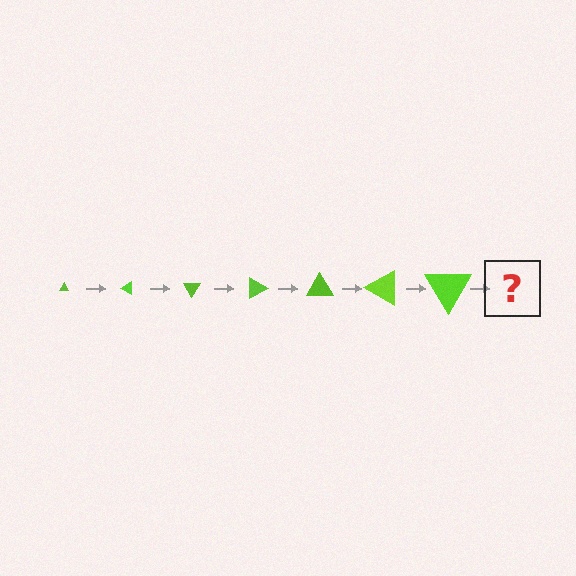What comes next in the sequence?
The next element should be a triangle, larger than the previous one and rotated 210 degrees from the start.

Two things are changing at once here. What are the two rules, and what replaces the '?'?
The two rules are that the triangle grows larger each step and it rotates 30 degrees each step. The '?' should be a triangle, larger than the previous one and rotated 210 degrees from the start.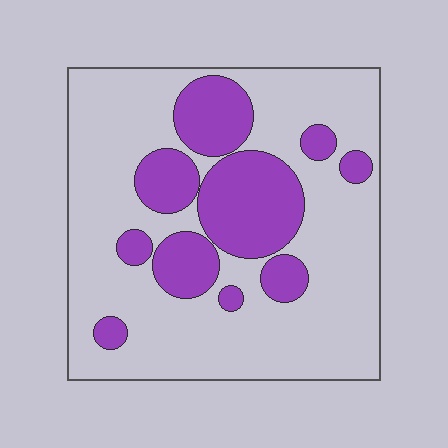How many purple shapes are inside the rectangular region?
10.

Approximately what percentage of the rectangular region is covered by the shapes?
Approximately 30%.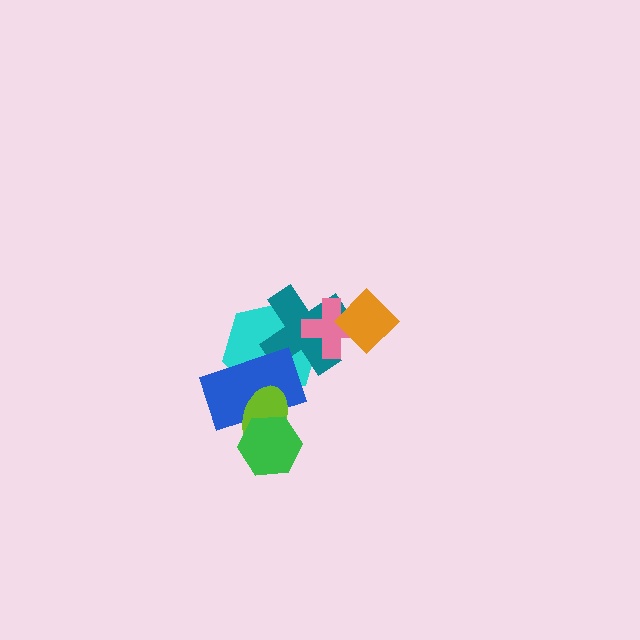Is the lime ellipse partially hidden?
Yes, it is partially covered by another shape.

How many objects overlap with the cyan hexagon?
4 objects overlap with the cyan hexagon.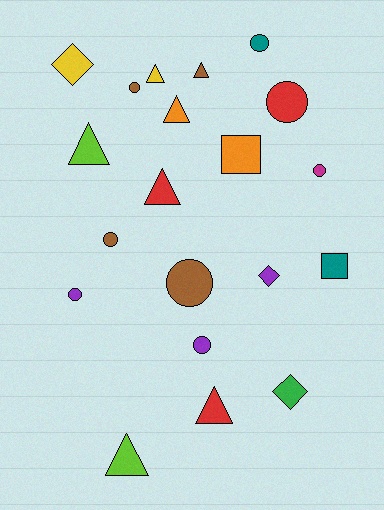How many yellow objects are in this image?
There are 2 yellow objects.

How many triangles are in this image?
There are 7 triangles.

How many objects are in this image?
There are 20 objects.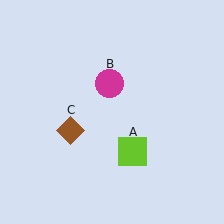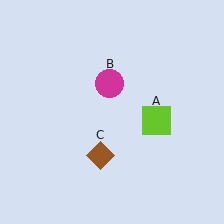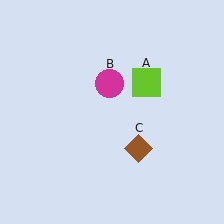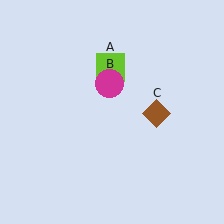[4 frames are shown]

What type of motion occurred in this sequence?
The lime square (object A), brown diamond (object C) rotated counterclockwise around the center of the scene.